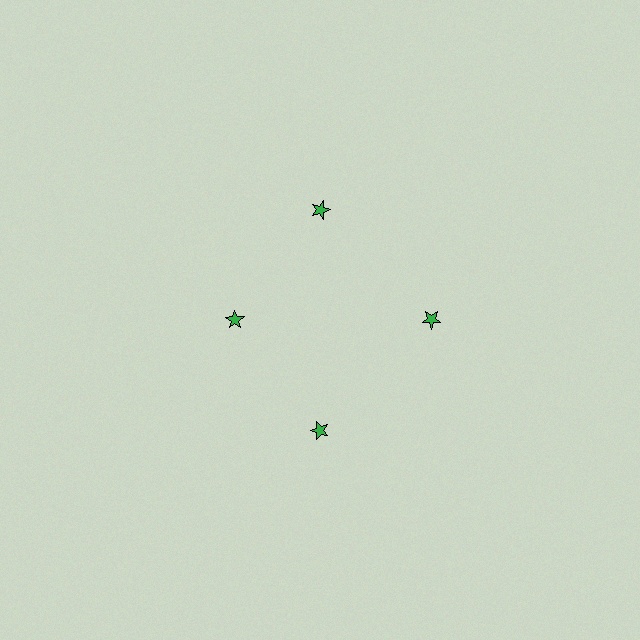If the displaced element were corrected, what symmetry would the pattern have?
It would have 4-fold rotational symmetry — the pattern would map onto itself every 90 degrees.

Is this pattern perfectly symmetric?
No. The 4 green stars are arranged in a ring, but one element near the 9 o'clock position is pulled inward toward the center, breaking the 4-fold rotational symmetry.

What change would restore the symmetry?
The symmetry would be restored by moving it outward, back onto the ring so that all 4 stars sit at equal angles and equal distance from the center.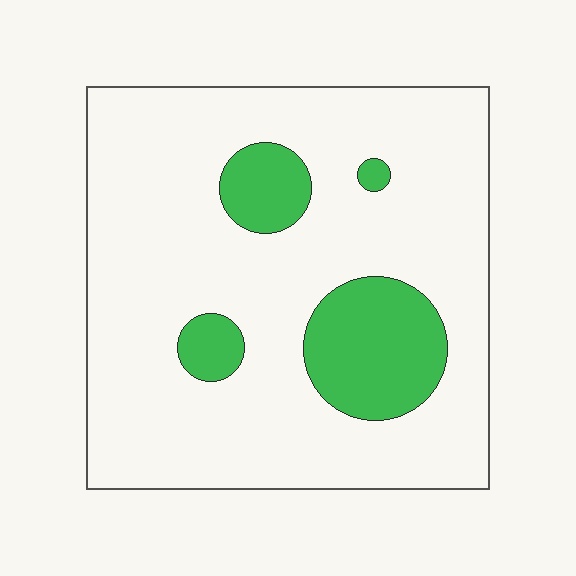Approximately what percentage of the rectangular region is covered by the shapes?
Approximately 15%.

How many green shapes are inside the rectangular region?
4.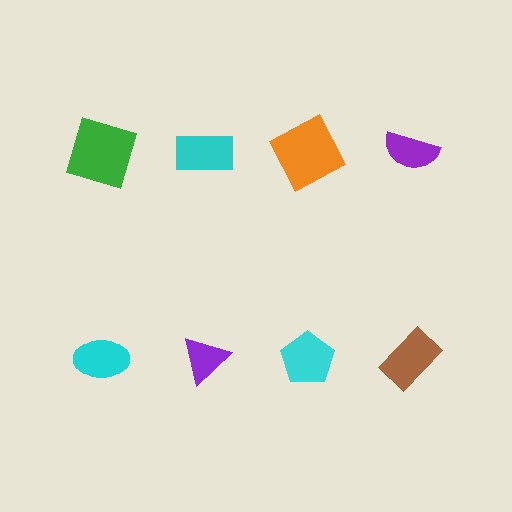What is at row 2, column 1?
A cyan ellipse.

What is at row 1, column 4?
A purple semicircle.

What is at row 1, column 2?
A cyan rectangle.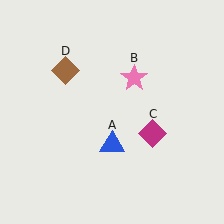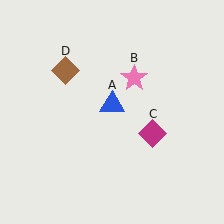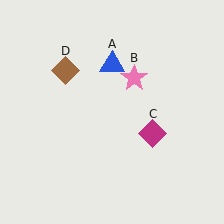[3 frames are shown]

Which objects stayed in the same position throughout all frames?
Pink star (object B) and magenta diamond (object C) and brown diamond (object D) remained stationary.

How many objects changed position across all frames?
1 object changed position: blue triangle (object A).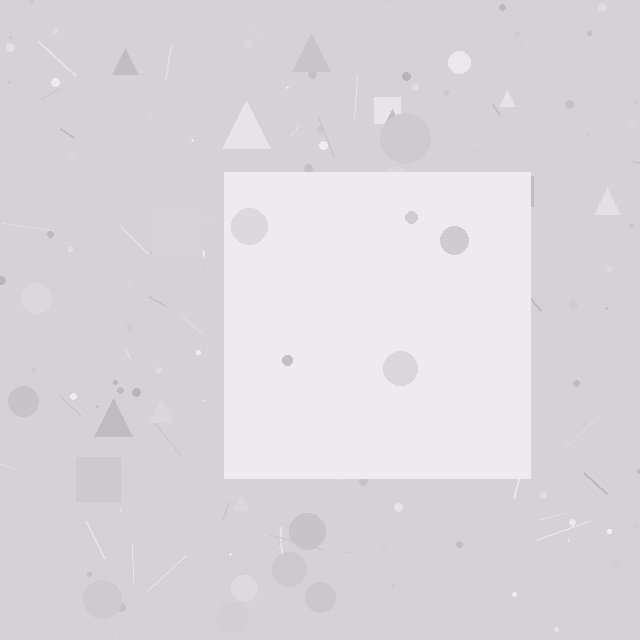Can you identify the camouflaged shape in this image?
The camouflaged shape is a square.